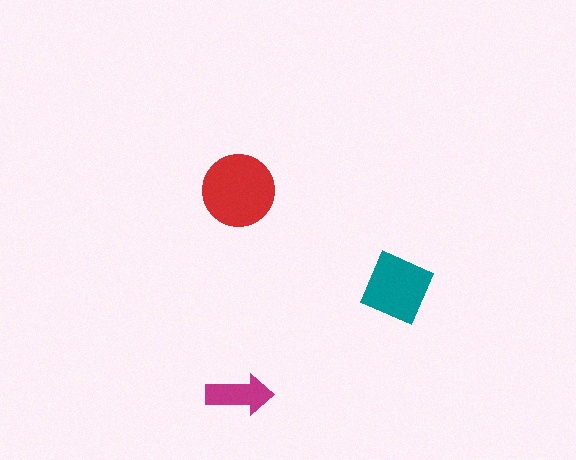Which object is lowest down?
The magenta arrow is bottommost.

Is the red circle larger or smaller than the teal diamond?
Larger.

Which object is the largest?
The red circle.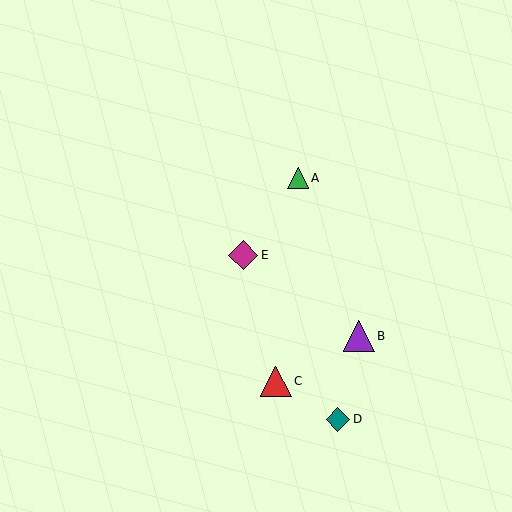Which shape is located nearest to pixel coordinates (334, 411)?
The teal diamond (labeled D) at (338, 419) is nearest to that location.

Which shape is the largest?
The purple triangle (labeled B) is the largest.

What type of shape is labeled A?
Shape A is a green triangle.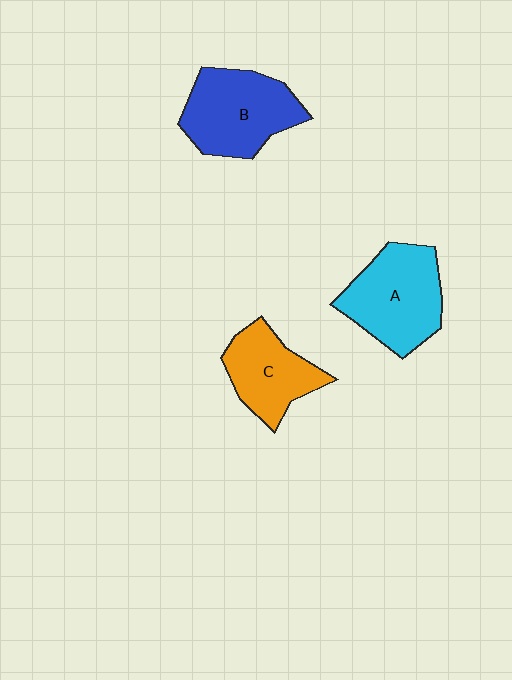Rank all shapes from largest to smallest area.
From largest to smallest: A (cyan), B (blue), C (orange).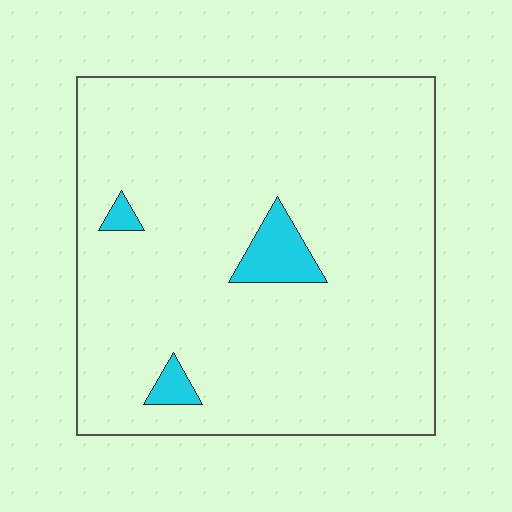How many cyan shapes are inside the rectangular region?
3.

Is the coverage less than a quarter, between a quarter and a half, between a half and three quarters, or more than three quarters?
Less than a quarter.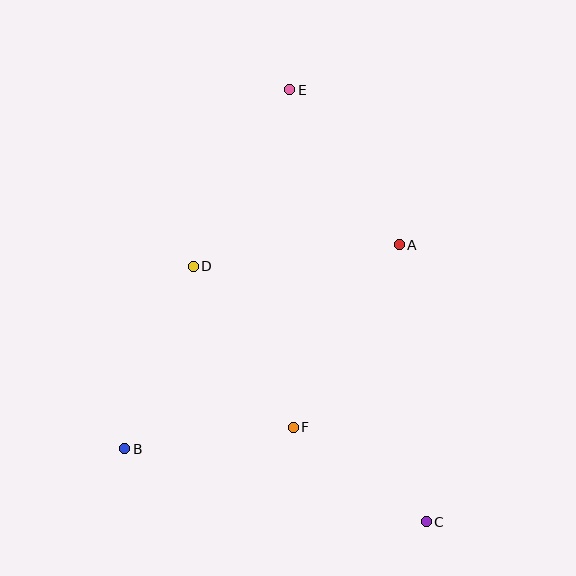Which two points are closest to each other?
Points C and F are closest to each other.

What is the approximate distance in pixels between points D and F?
The distance between D and F is approximately 189 pixels.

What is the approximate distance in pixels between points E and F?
The distance between E and F is approximately 337 pixels.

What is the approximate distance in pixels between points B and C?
The distance between B and C is approximately 310 pixels.